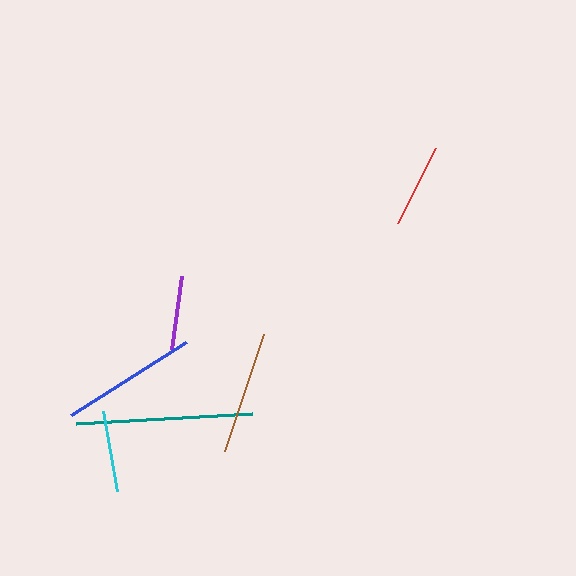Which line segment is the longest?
The teal line is the longest at approximately 176 pixels.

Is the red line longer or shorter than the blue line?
The blue line is longer than the red line.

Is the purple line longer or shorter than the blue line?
The blue line is longer than the purple line.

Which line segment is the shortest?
The purple line is the shortest at approximately 73 pixels.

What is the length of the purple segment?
The purple segment is approximately 73 pixels long.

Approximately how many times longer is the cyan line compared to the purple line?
The cyan line is approximately 1.1 times the length of the purple line.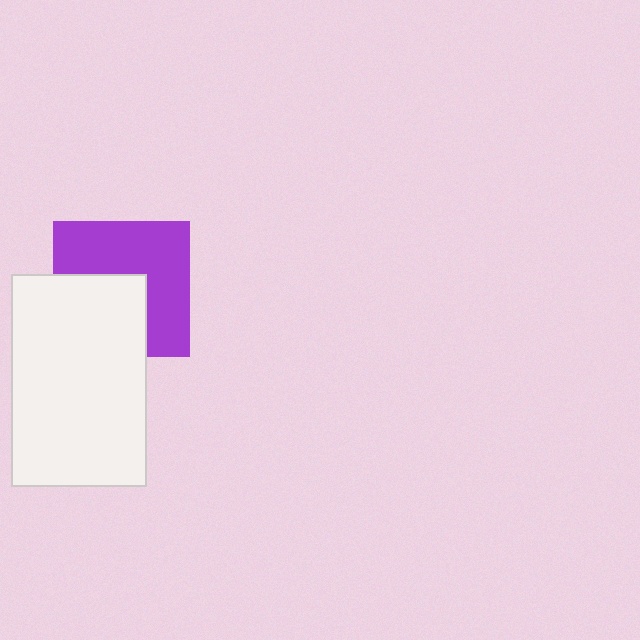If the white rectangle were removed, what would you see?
You would see the complete purple square.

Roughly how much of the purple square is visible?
About half of it is visible (roughly 57%).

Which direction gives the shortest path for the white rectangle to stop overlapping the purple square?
Moving toward the lower-left gives the shortest separation.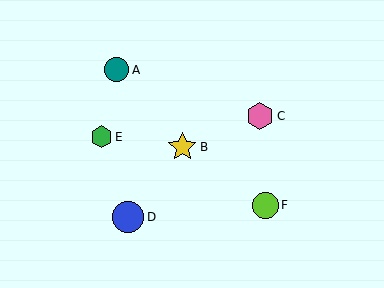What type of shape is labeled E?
Shape E is a green hexagon.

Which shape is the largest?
The blue circle (labeled D) is the largest.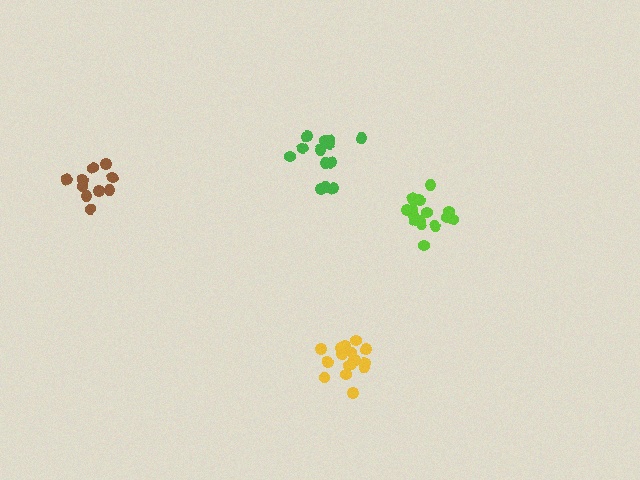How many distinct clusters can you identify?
There are 4 distinct clusters.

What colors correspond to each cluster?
The clusters are colored: green, brown, yellow, lime.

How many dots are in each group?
Group 1: 13 dots, Group 2: 10 dots, Group 3: 16 dots, Group 4: 15 dots (54 total).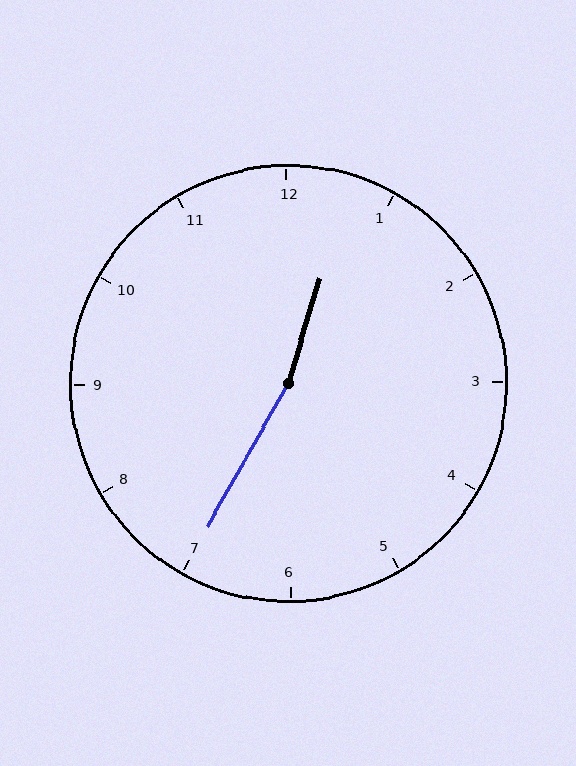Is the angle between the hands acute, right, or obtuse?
It is obtuse.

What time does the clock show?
12:35.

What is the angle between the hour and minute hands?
Approximately 168 degrees.